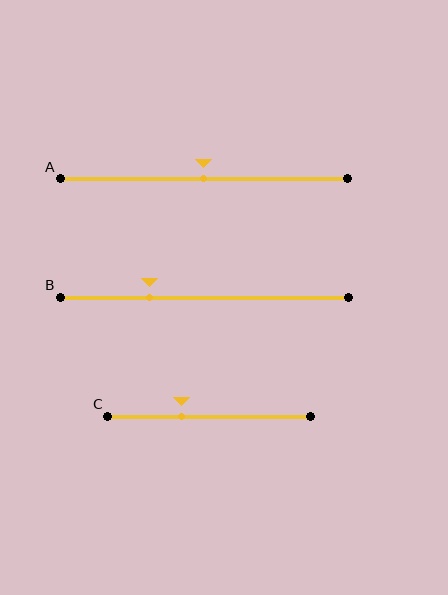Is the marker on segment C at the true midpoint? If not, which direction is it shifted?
No, the marker on segment C is shifted to the left by about 14% of the segment length.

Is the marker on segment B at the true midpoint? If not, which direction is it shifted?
No, the marker on segment B is shifted to the left by about 19% of the segment length.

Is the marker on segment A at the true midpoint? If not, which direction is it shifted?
Yes, the marker on segment A is at the true midpoint.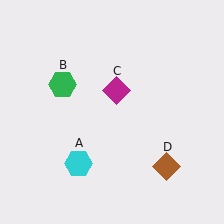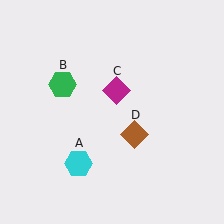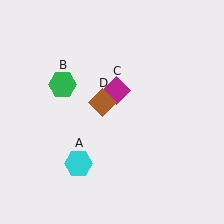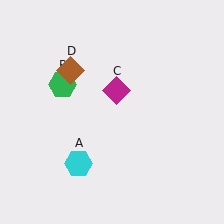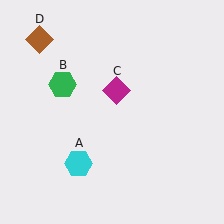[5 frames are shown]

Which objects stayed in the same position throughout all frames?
Cyan hexagon (object A) and green hexagon (object B) and magenta diamond (object C) remained stationary.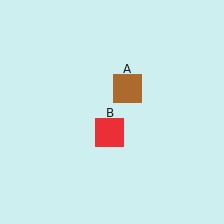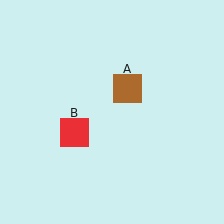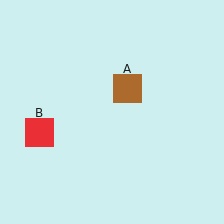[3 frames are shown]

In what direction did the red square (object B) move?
The red square (object B) moved left.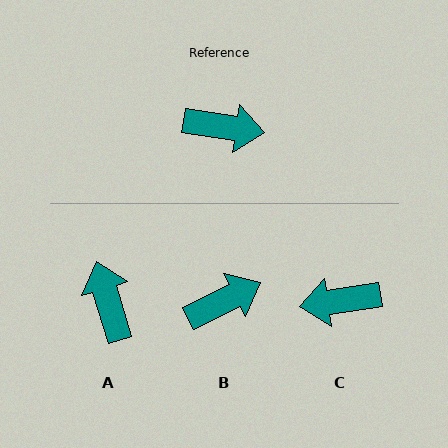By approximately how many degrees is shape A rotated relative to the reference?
Approximately 115 degrees counter-clockwise.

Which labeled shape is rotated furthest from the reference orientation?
C, about 163 degrees away.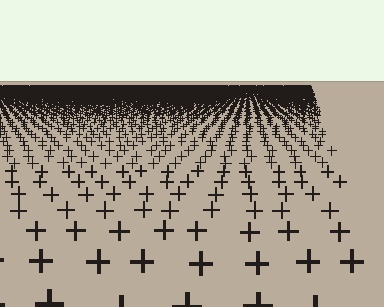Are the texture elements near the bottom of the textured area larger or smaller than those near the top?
Larger. Near the bottom, elements are closer to the viewer and appear at a bigger on-screen size.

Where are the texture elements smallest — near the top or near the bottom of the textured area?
Near the top.